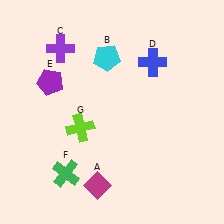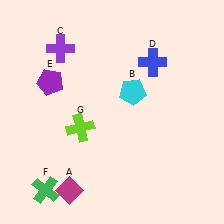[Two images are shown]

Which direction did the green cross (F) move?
The green cross (F) moved left.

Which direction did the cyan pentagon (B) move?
The cyan pentagon (B) moved down.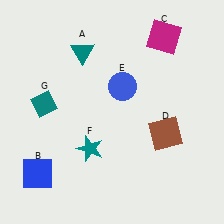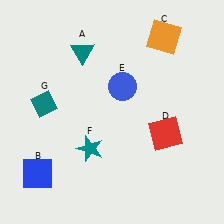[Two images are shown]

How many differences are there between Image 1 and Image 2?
There are 2 differences between the two images.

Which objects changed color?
C changed from magenta to orange. D changed from brown to red.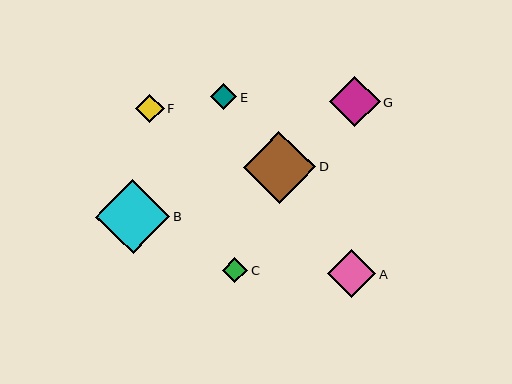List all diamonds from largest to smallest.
From largest to smallest: B, D, G, A, F, E, C.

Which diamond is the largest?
Diamond B is the largest with a size of approximately 75 pixels.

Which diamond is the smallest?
Diamond C is the smallest with a size of approximately 25 pixels.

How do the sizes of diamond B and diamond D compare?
Diamond B and diamond D are approximately the same size.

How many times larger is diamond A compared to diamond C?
Diamond A is approximately 1.9 times the size of diamond C.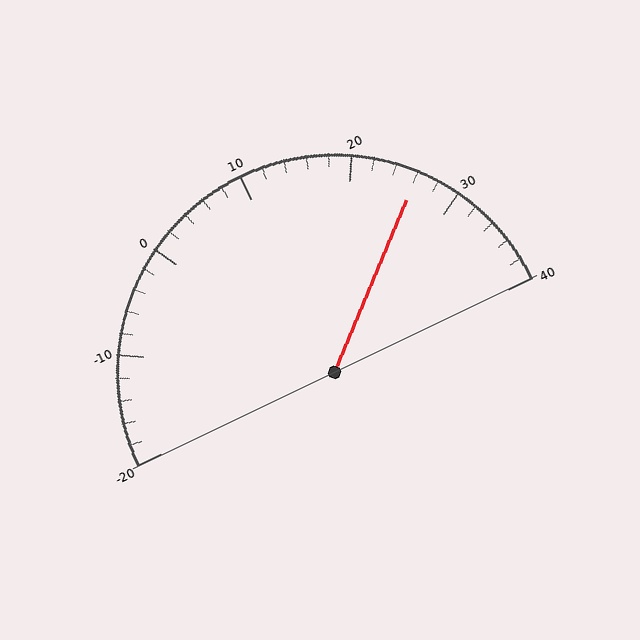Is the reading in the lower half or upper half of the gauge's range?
The reading is in the upper half of the range (-20 to 40).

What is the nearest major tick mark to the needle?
The nearest major tick mark is 30.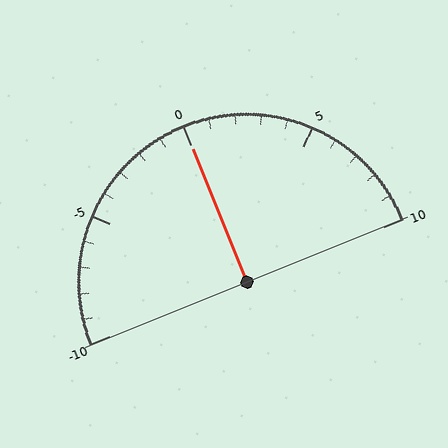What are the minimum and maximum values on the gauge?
The gauge ranges from -10 to 10.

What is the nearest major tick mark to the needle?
The nearest major tick mark is 0.